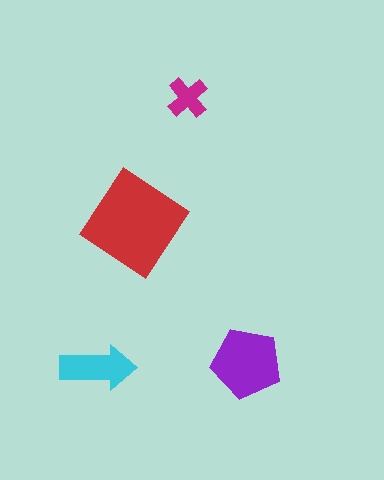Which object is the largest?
The red diamond.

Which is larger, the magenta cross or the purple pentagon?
The purple pentagon.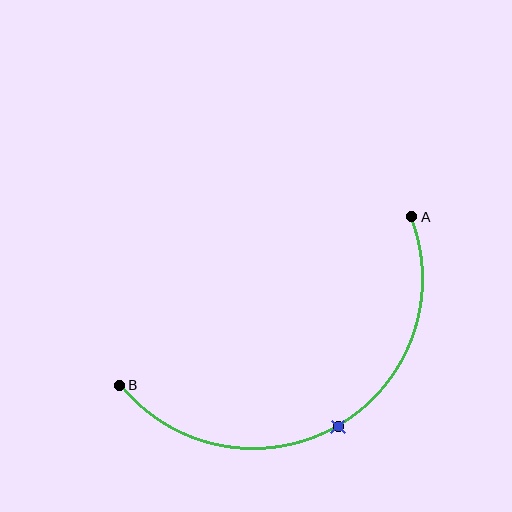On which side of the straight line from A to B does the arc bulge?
The arc bulges below the straight line connecting A and B.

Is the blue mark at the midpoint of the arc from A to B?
Yes. The blue mark lies on the arc at equal arc-length from both A and B — it is the arc midpoint.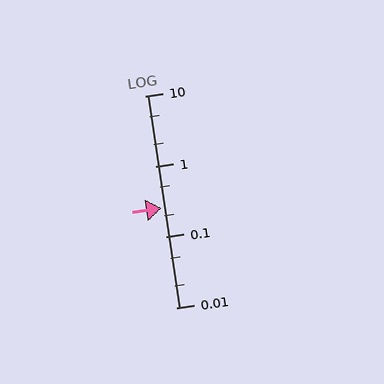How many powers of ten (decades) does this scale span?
The scale spans 3 decades, from 0.01 to 10.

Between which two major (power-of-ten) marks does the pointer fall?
The pointer is between 0.1 and 1.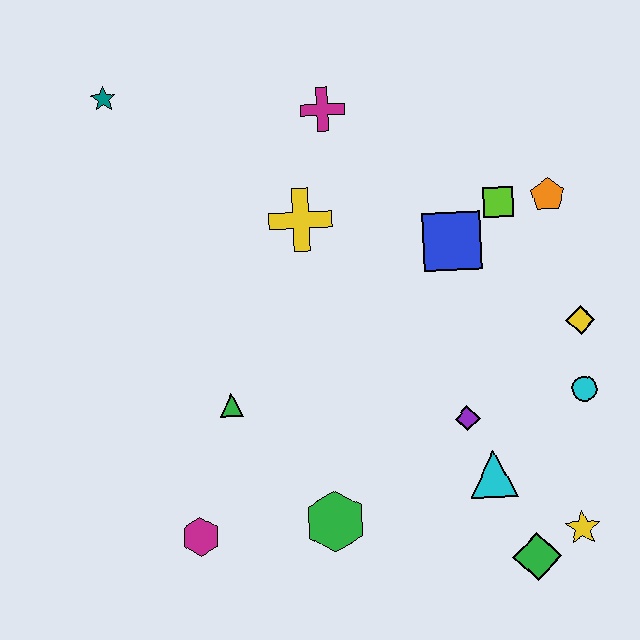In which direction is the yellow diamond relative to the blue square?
The yellow diamond is to the right of the blue square.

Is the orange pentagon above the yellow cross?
Yes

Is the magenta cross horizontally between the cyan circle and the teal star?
Yes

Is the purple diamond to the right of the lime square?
No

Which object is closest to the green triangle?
The magenta hexagon is closest to the green triangle.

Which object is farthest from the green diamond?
The teal star is farthest from the green diamond.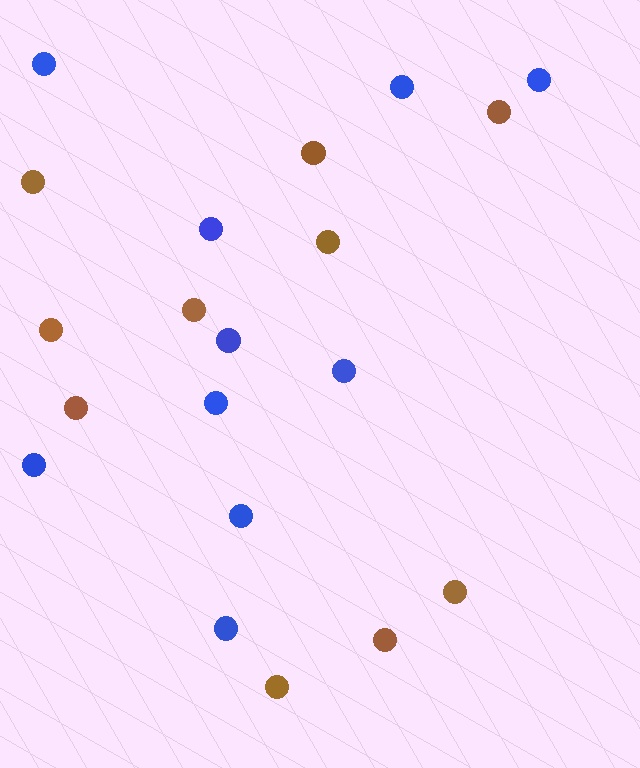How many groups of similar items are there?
There are 2 groups: one group of brown circles (10) and one group of blue circles (10).